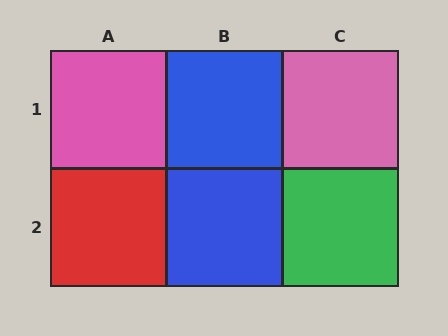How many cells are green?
1 cell is green.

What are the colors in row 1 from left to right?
Pink, blue, pink.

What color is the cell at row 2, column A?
Red.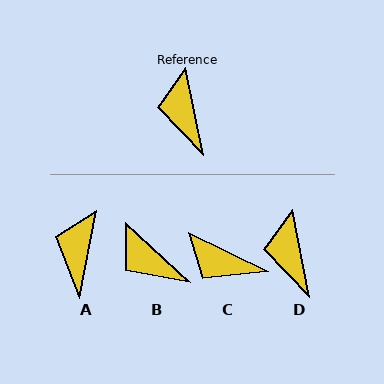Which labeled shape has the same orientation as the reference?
D.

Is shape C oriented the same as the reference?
No, it is off by about 52 degrees.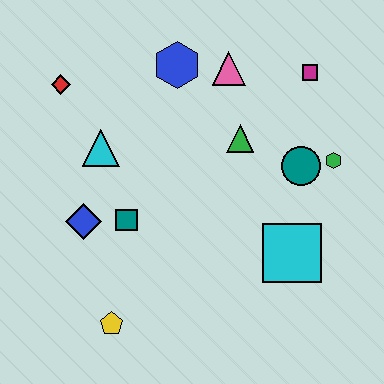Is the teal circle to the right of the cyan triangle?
Yes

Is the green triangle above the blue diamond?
Yes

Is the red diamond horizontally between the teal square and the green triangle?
No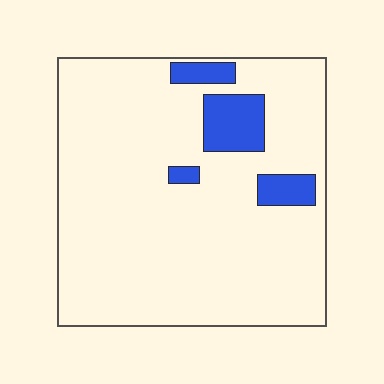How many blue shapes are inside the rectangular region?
4.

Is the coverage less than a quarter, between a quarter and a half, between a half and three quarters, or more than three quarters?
Less than a quarter.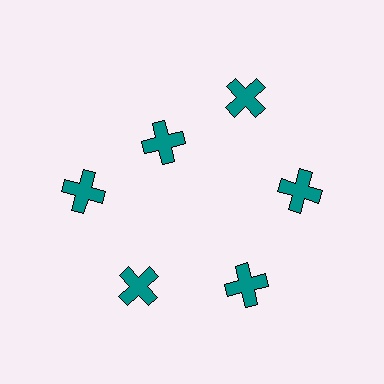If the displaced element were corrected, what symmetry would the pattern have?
It would have 6-fold rotational symmetry — the pattern would map onto itself every 60 degrees.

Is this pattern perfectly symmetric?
No. The 6 teal crosses are arranged in a ring, but one element near the 11 o'clock position is pulled inward toward the center, breaking the 6-fold rotational symmetry.